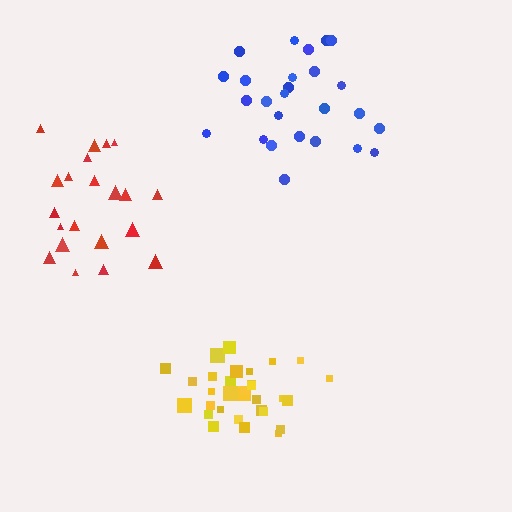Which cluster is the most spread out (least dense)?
Red.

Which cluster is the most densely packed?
Yellow.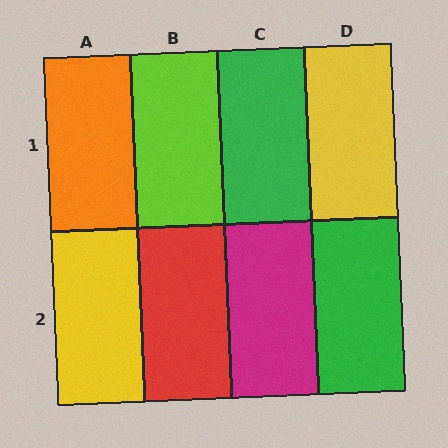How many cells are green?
2 cells are green.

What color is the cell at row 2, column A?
Yellow.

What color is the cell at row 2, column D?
Green.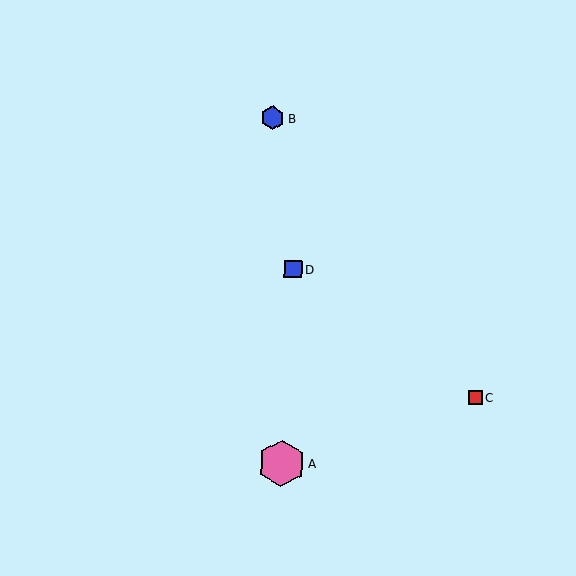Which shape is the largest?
The pink hexagon (labeled A) is the largest.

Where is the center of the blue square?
The center of the blue square is at (293, 269).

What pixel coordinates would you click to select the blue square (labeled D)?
Click at (293, 269) to select the blue square D.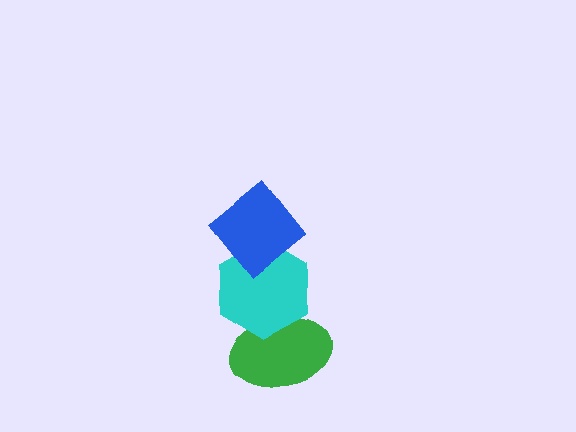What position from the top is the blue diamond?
The blue diamond is 1st from the top.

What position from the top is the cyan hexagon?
The cyan hexagon is 2nd from the top.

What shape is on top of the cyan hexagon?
The blue diamond is on top of the cyan hexagon.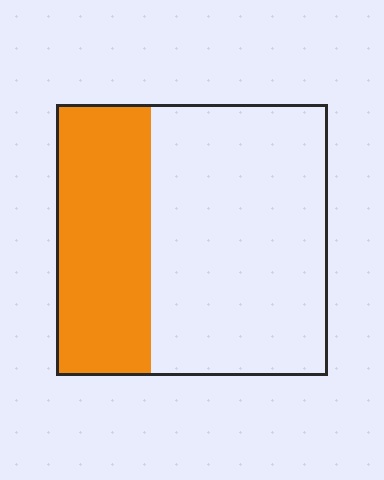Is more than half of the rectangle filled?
No.